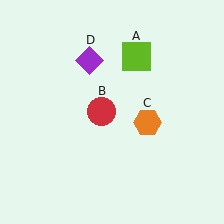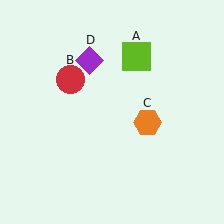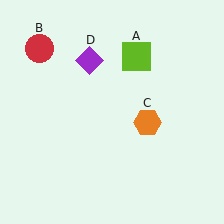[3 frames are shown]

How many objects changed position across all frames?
1 object changed position: red circle (object B).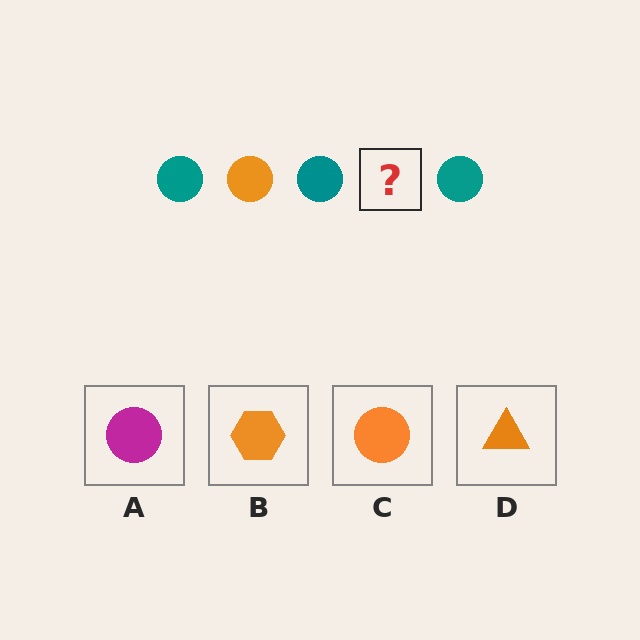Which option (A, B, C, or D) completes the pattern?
C.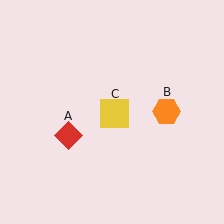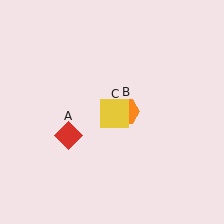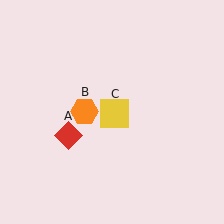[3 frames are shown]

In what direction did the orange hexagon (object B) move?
The orange hexagon (object B) moved left.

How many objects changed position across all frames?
1 object changed position: orange hexagon (object B).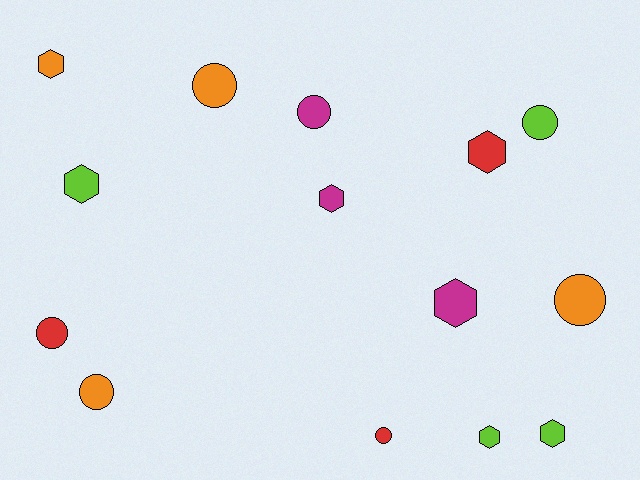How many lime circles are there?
There is 1 lime circle.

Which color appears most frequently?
Orange, with 4 objects.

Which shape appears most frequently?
Circle, with 7 objects.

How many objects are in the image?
There are 14 objects.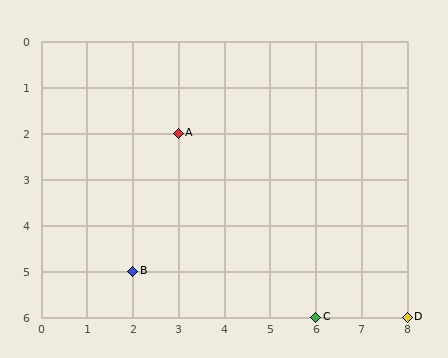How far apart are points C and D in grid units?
Points C and D are 2 columns apart.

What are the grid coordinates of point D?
Point D is at grid coordinates (8, 6).